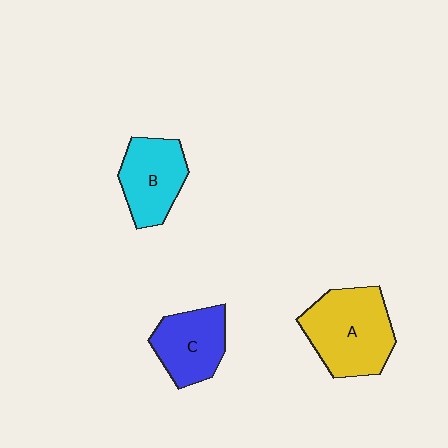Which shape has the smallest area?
Shape C (blue).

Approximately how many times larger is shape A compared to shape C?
Approximately 1.4 times.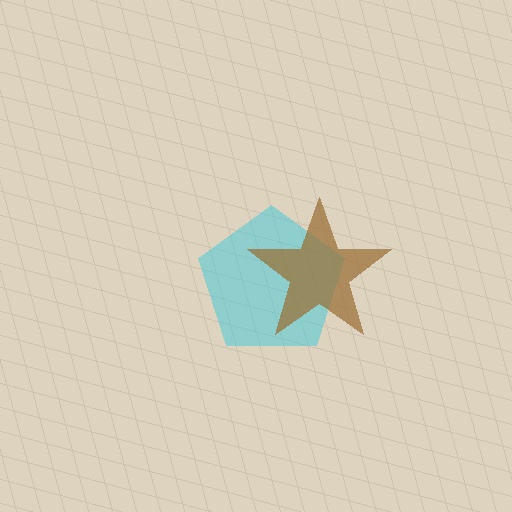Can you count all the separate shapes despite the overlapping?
Yes, there are 2 separate shapes.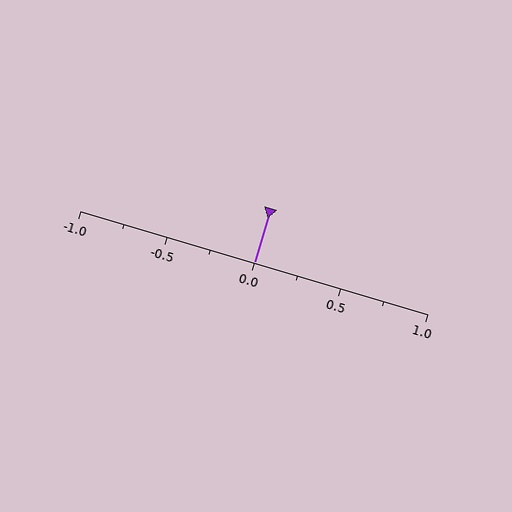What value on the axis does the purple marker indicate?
The marker indicates approximately 0.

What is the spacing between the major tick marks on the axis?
The major ticks are spaced 0.5 apart.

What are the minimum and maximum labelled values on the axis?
The axis runs from -1.0 to 1.0.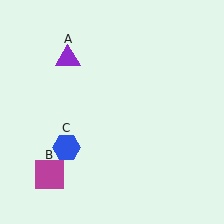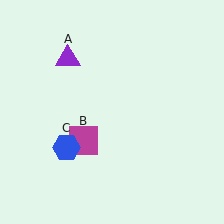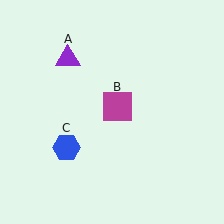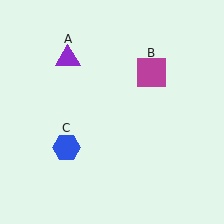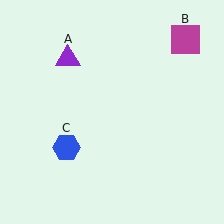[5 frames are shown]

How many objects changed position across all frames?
1 object changed position: magenta square (object B).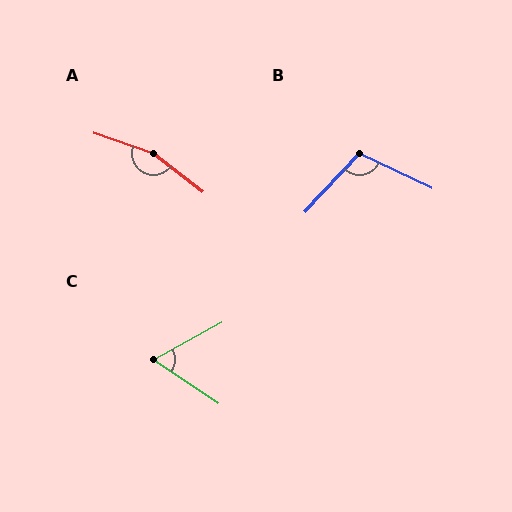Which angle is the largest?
A, at approximately 161 degrees.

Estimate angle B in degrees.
Approximately 107 degrees.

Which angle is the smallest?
C, at approximately 62 degrees.